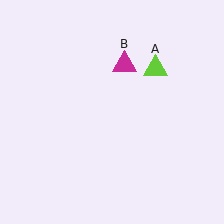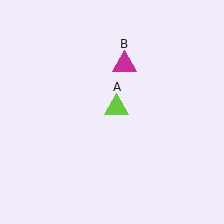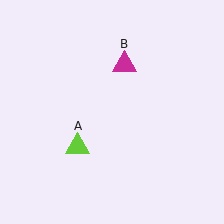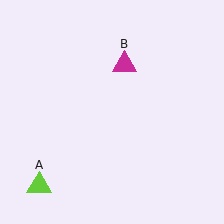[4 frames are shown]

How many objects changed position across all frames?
1 object changed position: lime triangle (object A).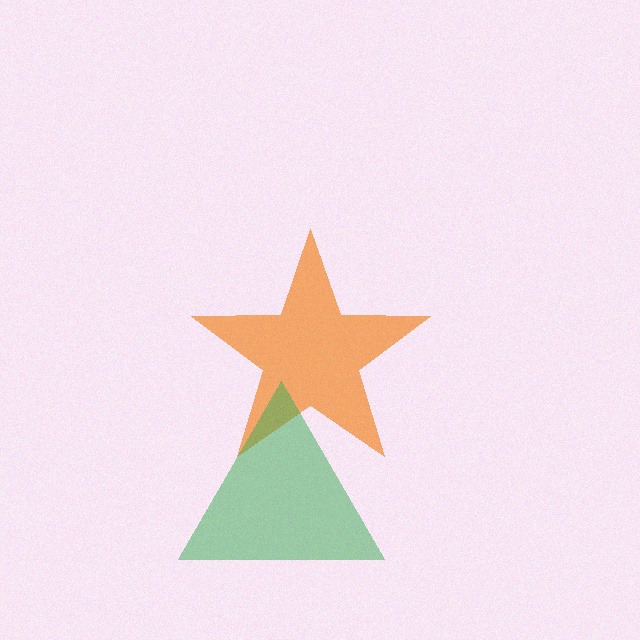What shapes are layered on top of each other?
The layered shapes are: an orange star, a green triangle.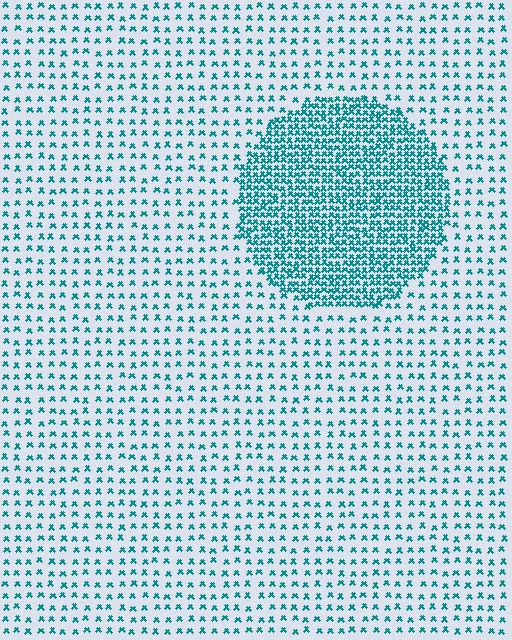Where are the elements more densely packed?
The elements are more densely packed inside the circle boundary.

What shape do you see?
I see a circle.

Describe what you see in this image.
The image contains small teal elements arranged at two different densities. A circle-shaped region is visible where the elements are more densely packed than the surrounding area.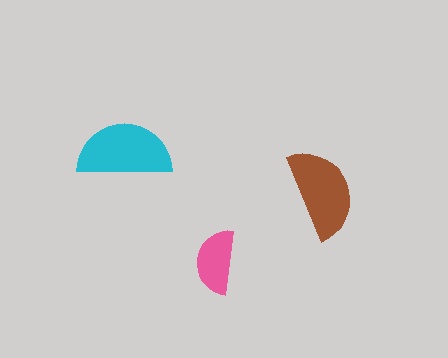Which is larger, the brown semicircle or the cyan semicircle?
The cyan one.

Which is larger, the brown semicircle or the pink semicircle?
The brown one.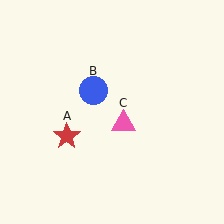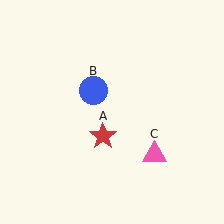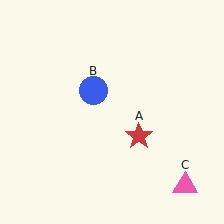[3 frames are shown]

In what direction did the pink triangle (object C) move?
The pink triangle (object C) moved down and to the right.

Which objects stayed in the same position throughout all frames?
Blue circle (object B) remained stationary.